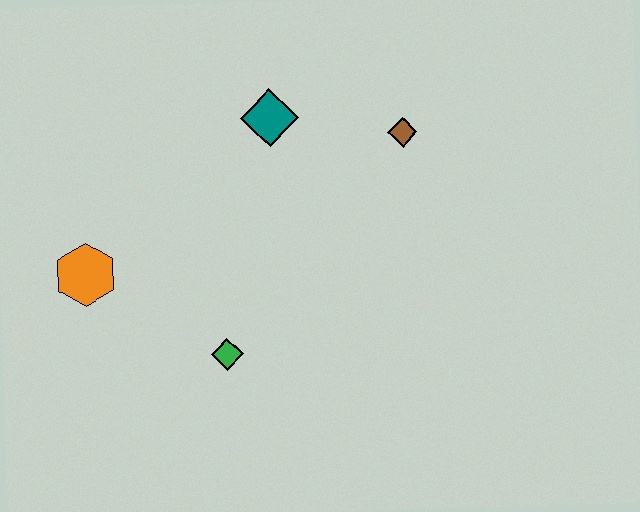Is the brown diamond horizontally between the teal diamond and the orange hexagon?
No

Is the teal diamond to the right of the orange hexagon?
Yes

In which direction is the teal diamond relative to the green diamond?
The teal diamond is above the green diamond.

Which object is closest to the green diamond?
The orange hexagon is closest to the green diamond.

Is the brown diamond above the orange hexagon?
Yes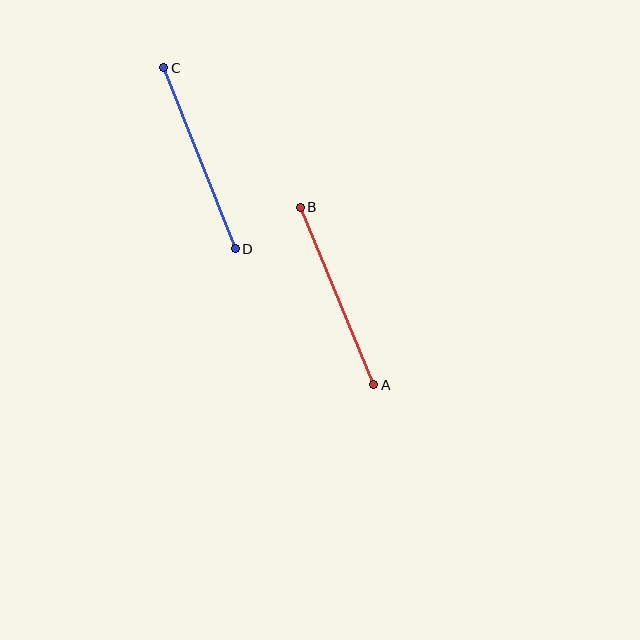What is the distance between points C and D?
The distance is approximately 194 pixels.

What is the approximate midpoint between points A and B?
The midpoint is at approximately (337, 296) pixels.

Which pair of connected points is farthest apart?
Points C and D are farthest apart.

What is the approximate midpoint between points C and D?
The midpoint is at approximately (200, 158) pixels.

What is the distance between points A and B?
The distance is approximately 192 pixels.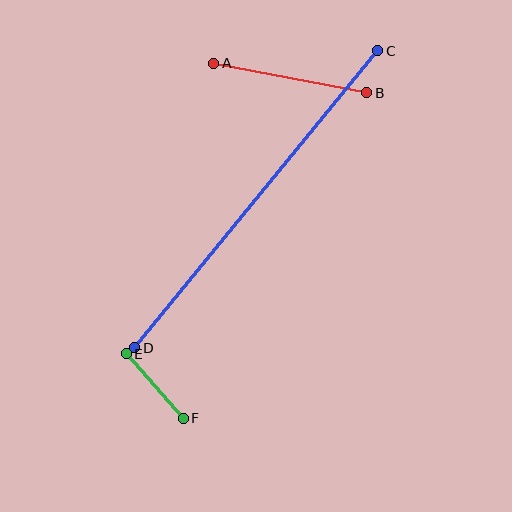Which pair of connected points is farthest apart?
Points C and D are farthest apart.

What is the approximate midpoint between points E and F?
The midpoint is at approximately (155, 386) pixels.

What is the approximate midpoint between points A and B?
The midpoint is at approximately (290, 78) pixels.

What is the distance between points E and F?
The distance is approximately 86 pixels.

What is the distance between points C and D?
The distance is approximately 383 pixels.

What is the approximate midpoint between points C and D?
The midpoint is at approximately (256, 199) pixels.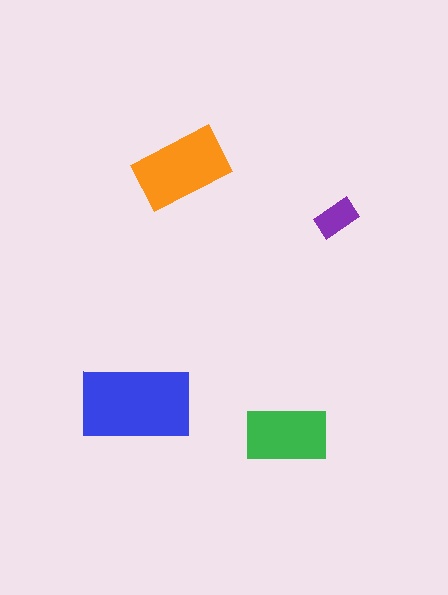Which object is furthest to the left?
The blue rectangle is leftmost.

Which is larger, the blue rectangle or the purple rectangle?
The blue one.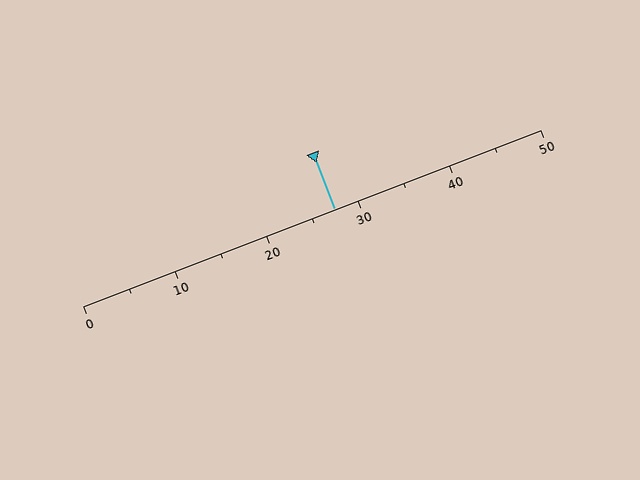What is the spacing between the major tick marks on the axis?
The major ticks are spaced 10 apart.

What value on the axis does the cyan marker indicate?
The marker indicates approximately 27.5.